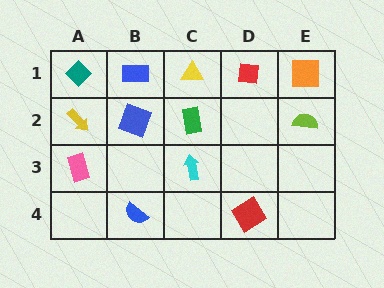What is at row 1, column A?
A teal diamond.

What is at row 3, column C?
A cyan arrow.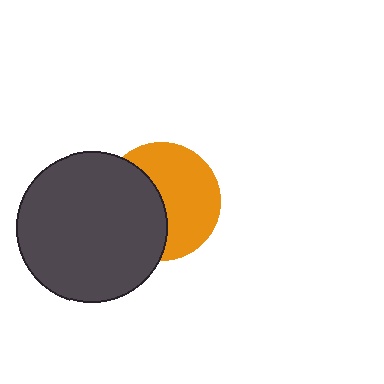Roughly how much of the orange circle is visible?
About half of it is visible (roughly 57%).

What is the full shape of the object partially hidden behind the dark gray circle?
The partially hidden object is an orange circle.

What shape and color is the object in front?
The object in front is a dark gray circle.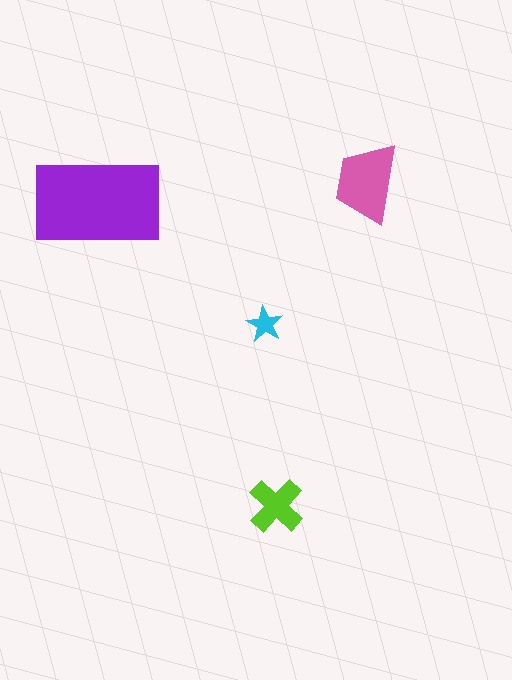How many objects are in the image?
There are 4 objects in the image.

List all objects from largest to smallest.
The purple rectangle, the pink trapezoid, the lime cross, the cyan star.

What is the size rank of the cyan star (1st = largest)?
4th.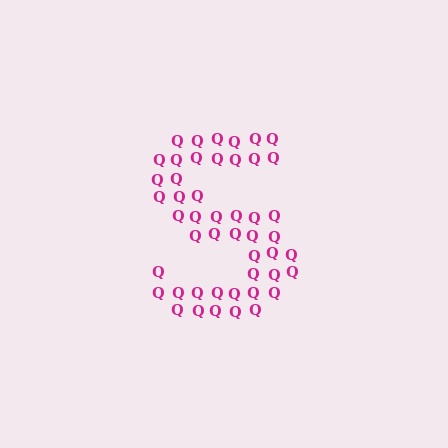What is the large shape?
The large shape is the letter S.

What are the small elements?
The small elements are letter Q's.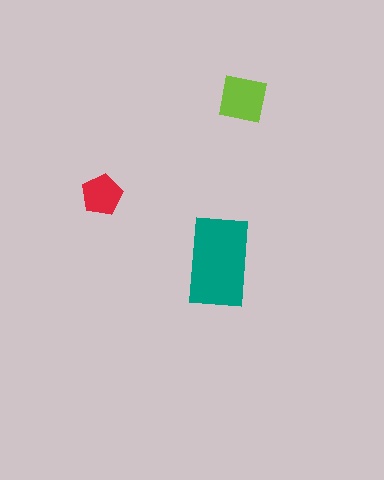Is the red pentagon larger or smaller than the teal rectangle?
Smaller.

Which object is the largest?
The teal rectangle.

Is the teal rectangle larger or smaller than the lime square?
Larger.